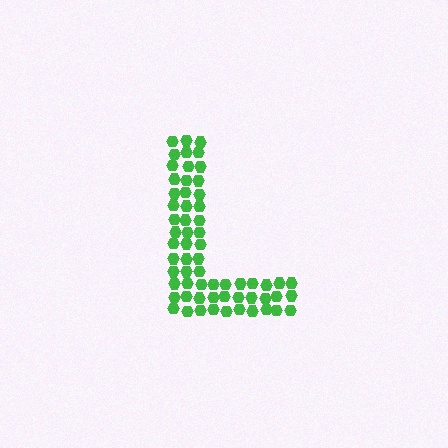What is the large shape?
The large shape is the letter L.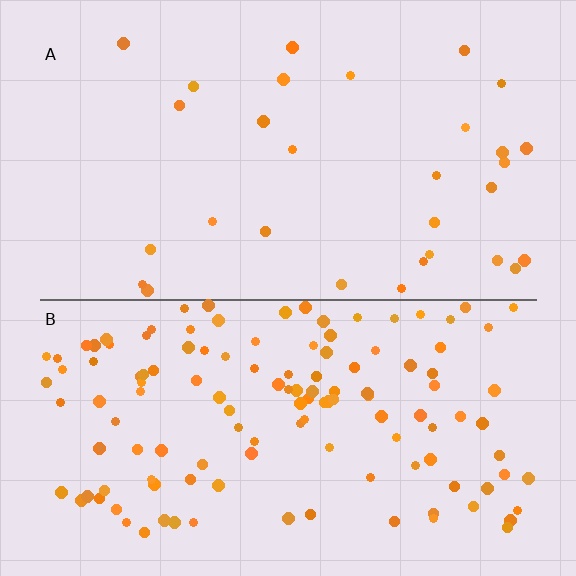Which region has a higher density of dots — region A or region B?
B (the bottom).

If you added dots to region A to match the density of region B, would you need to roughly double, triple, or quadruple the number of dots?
Approximately quadruple.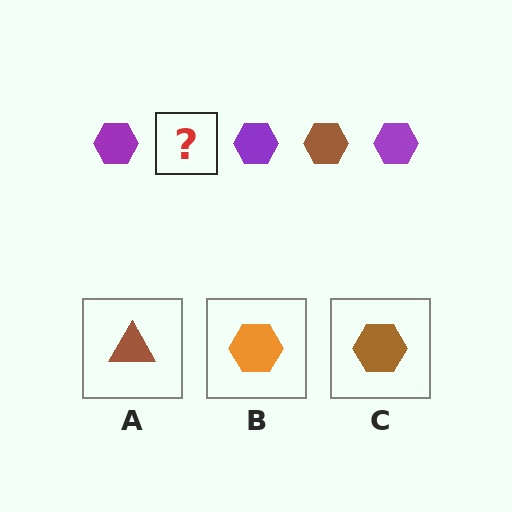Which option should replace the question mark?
Option C.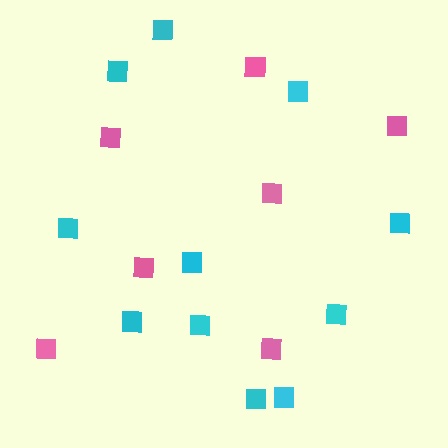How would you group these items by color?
There are 2 groups: one group of pink squares (7) and one group of cyan squares (11).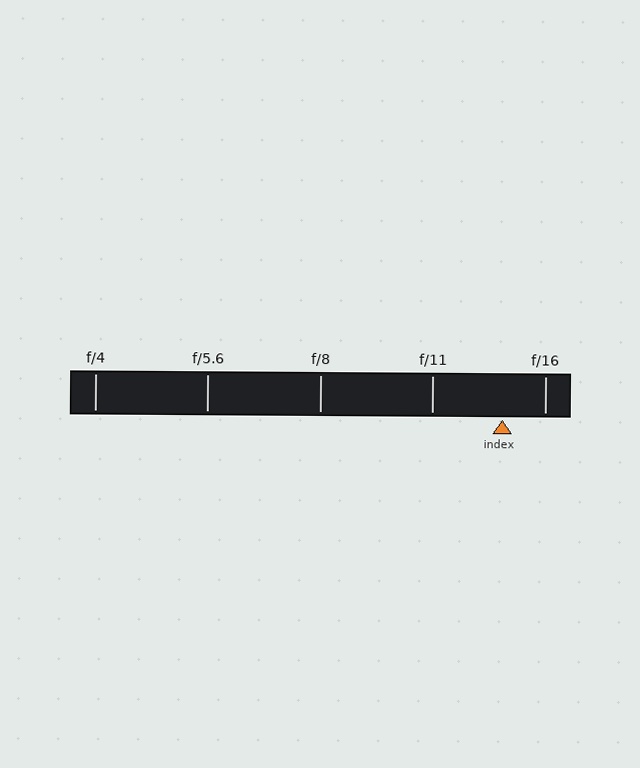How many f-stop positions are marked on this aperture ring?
There are 5 f-stop positions marked.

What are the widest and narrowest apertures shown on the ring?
The widest aperture shown is f/4 and the narrowest is f/16.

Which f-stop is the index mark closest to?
The index mark is closest to f/16.